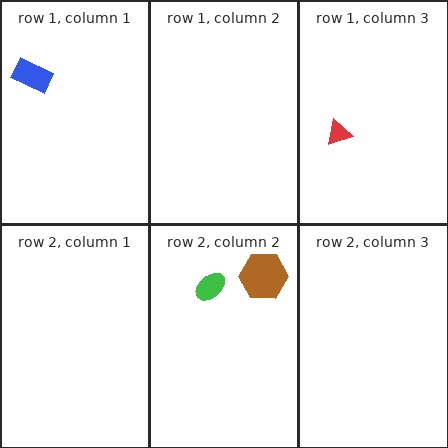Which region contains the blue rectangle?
The row 1, column 1 region.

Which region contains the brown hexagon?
The row 2, column 2 region.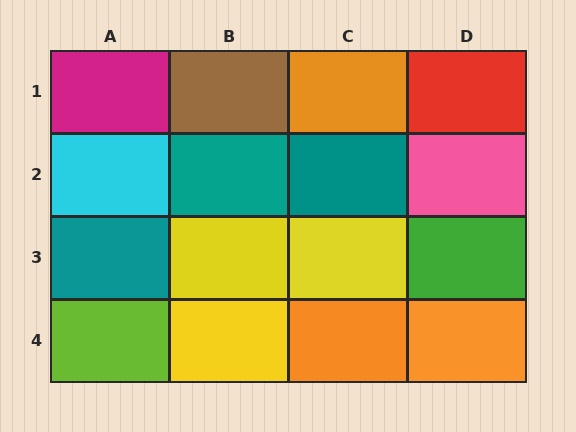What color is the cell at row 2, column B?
Teal.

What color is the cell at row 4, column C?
Orange.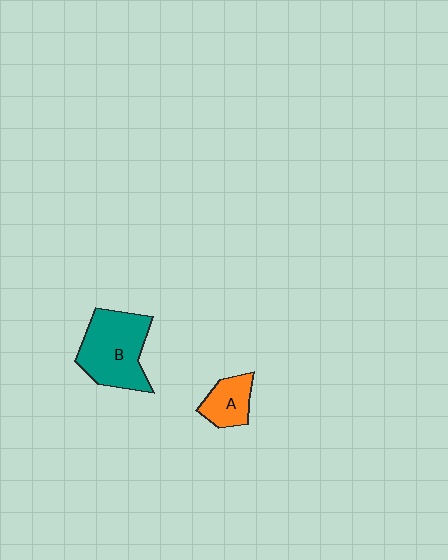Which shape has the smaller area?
Shape A (orange).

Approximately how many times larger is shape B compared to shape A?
Approximately 2.1 times.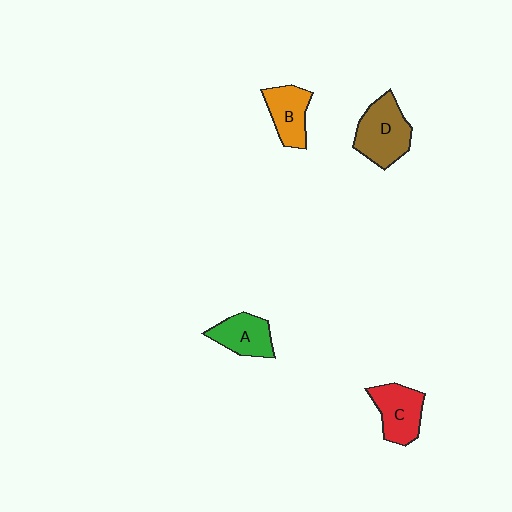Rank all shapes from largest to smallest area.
From largest to smallest: D (brown), C (red), B (orange), A (green).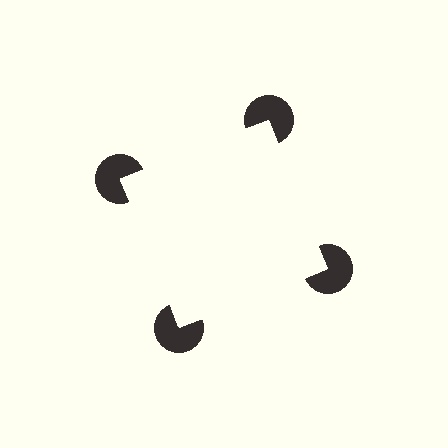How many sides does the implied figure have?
4 sides.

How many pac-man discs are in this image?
There are 4 — one at each vertex of the illusory square.